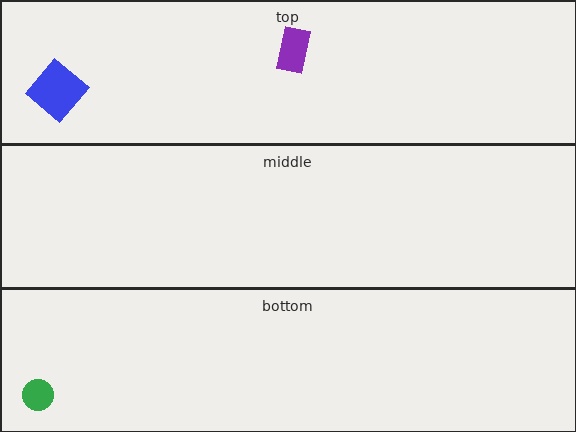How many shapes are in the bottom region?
1.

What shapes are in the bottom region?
The green circle.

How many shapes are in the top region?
2.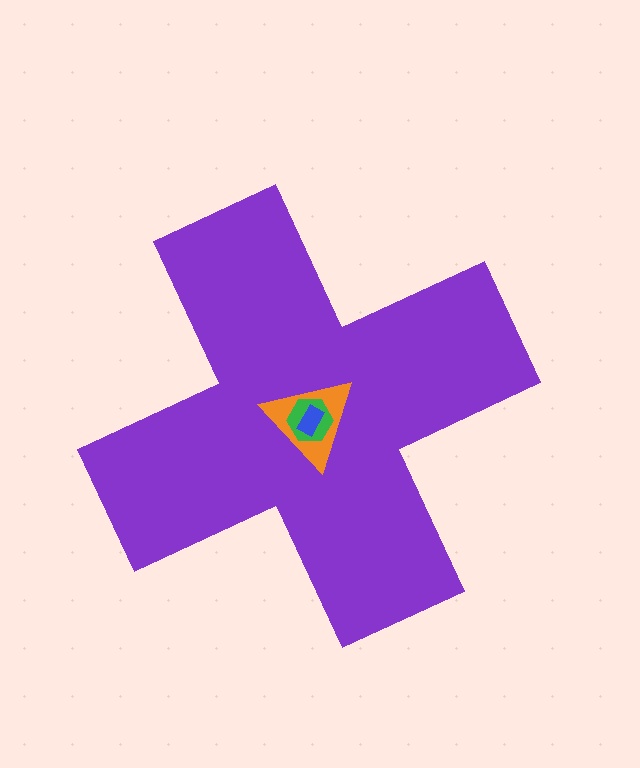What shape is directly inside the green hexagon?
The blue rectangle.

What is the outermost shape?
The purple cross.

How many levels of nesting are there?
4.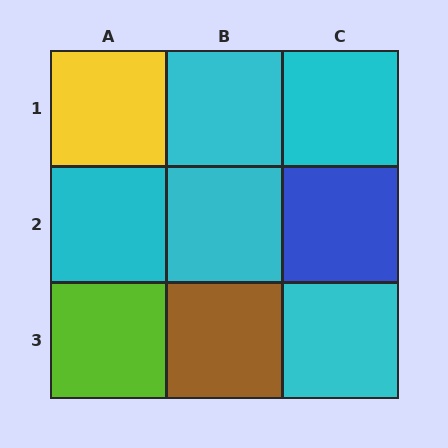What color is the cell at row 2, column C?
Blue.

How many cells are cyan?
5 cells are cyan.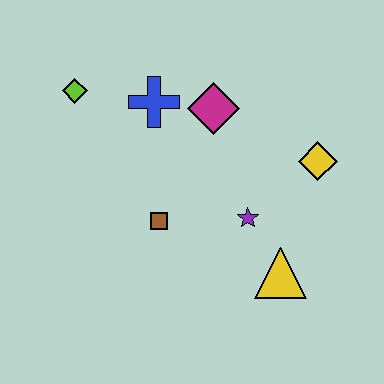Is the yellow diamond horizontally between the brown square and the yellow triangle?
No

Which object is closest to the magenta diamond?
The blue cross is closest to the magenta diamond.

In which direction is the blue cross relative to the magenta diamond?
The blue cross is to the left of the magenta diamond.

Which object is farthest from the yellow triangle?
The lime diamond is farthest from the yellow triangle.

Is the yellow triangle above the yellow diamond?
No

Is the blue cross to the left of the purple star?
Yes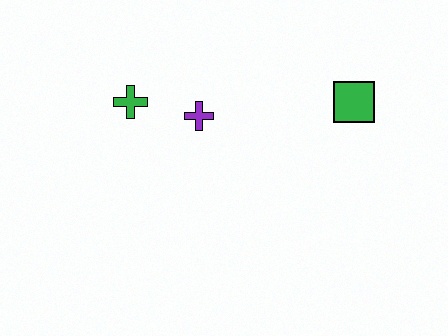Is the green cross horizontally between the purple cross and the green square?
No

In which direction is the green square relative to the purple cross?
The green square is to the right of the purple cross.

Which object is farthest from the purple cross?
The green square is farthest from the purple cross.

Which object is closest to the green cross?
The purple cross is closest to the green cross.